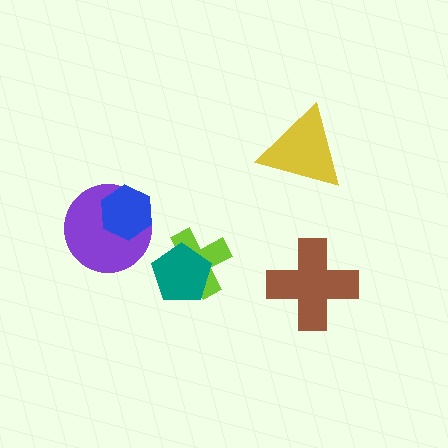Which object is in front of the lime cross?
The teal pentagon is in front of the lime cross.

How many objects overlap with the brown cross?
0 objects overlap with the brown cross.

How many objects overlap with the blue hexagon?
1 object overlaps with the blue hexagon.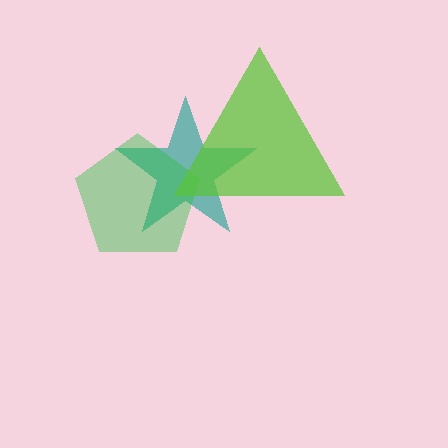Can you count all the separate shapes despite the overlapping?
Yes, there are 3 separate shapes.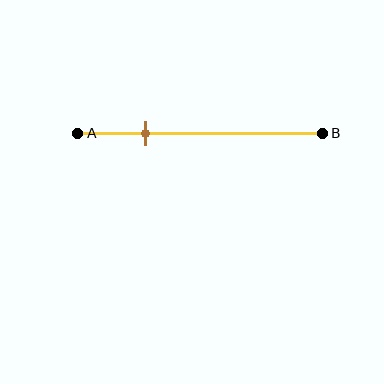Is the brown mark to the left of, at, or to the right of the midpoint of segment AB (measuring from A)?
The brown mark is to the left of the midpoint of segment AB.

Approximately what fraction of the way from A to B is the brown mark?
The brown mark is approximately 30% of the way from A to B.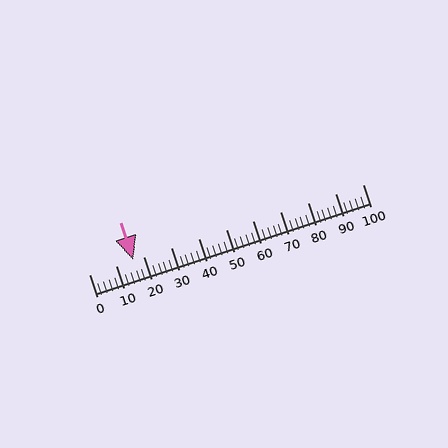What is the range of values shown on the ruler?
The ruler shows values from 0 to 100.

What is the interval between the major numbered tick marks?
The major tick marks are spaced 10 units apart.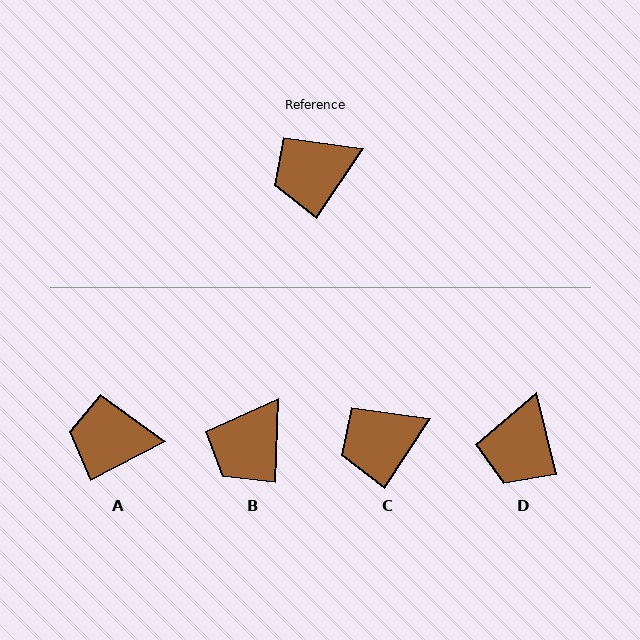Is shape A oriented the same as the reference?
No, it is off by about 29 degrees.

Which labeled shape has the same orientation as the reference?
C.